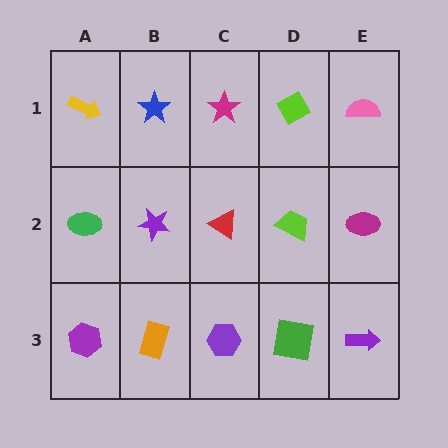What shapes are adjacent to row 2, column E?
A pink semicircle (row 1, column E), a purple arrow (row 3, column E), a lime trapezoid (row 2, column D).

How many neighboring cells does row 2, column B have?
4.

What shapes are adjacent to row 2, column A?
A yellow arrow (row 1, column A), a purple hexagon (row 3, column A), a purple star (row 2, column B).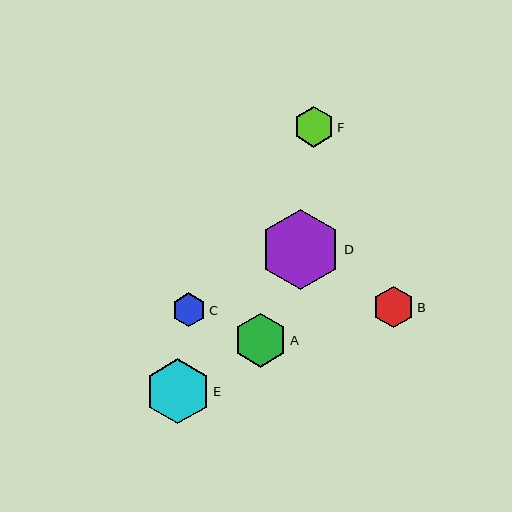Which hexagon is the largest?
Hexagon D is the largest with a size of approximately 80 pixels.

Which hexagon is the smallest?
Hexagon C is the smallest with a size of approximately 34 pixels.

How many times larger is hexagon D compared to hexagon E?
Hexagon D is approximately 1.2 times the size of hexagon E.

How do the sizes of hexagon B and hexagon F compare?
Hexagon B and hexagon F are approximately the same size.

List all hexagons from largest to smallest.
From largest to smallest: D, E, A, B, F, C.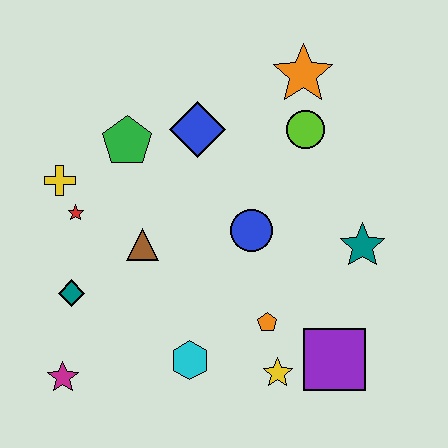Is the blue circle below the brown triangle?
No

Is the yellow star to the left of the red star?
No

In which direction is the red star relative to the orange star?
The red star is to the left of the orange star.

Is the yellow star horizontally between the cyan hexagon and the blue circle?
No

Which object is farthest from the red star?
The purple square is farthest from the red star.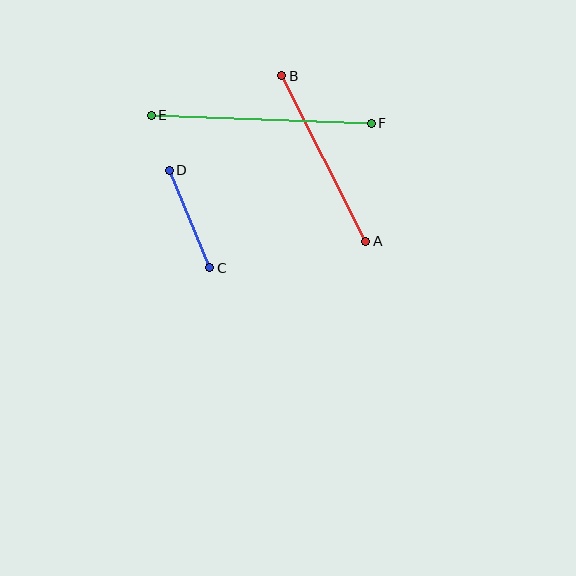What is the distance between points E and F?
The distance is approximately 220 pixels.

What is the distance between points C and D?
The distance is approximately 105 pixels.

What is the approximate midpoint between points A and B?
The midpoint is at approximately (324, 159) pixels.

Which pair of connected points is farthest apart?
Points E and F are farthest apart.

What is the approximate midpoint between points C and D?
The midpoint is at approximately (190, 219) pixels.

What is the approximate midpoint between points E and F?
The midpoint is at approximately (261, 119) pixels.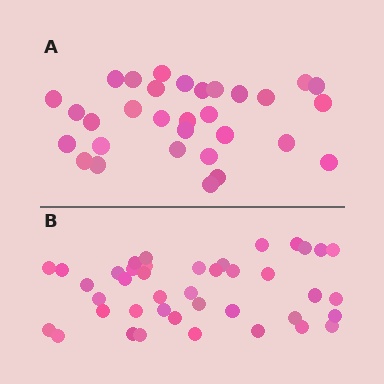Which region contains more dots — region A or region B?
Region B (the bottom region) has more dots.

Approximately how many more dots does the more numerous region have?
Region B has roughly 10 or so more dots than region A.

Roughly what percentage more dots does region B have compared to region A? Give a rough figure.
About 30% more.